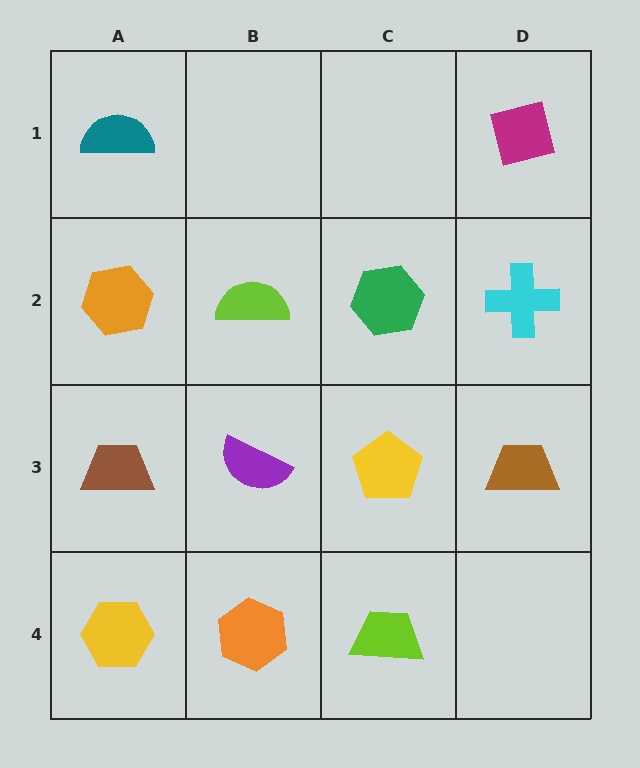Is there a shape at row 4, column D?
No, that cell is empty.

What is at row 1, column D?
A magenta square.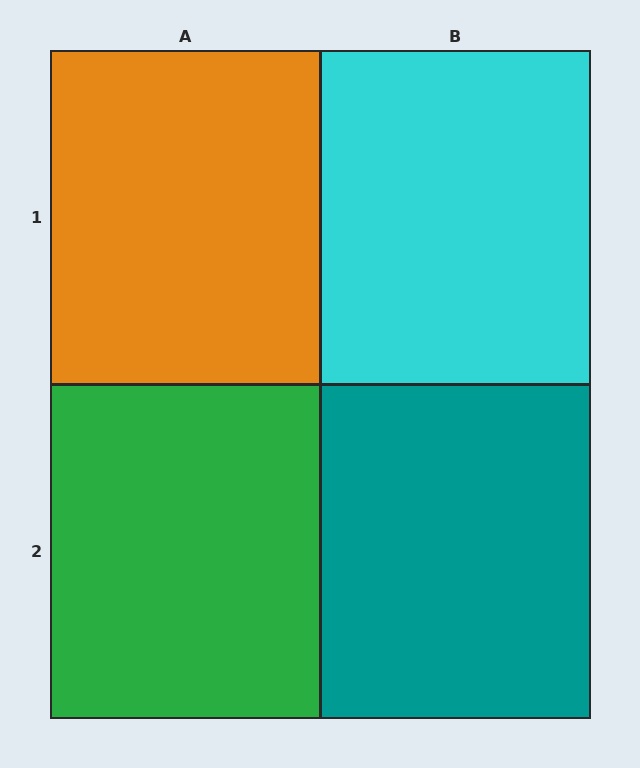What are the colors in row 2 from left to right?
Green, teal.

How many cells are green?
1 cell is green.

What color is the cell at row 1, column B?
Cyan.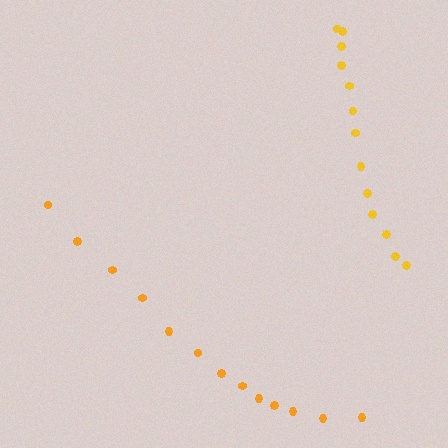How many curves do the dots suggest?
There are 2 distinct paths.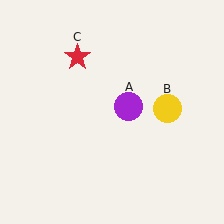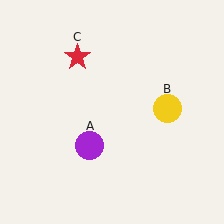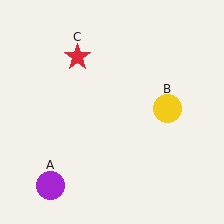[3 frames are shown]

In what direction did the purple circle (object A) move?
The purple circle (object A) moved down and to the left.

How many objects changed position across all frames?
1 object changed position: purple circle (object A).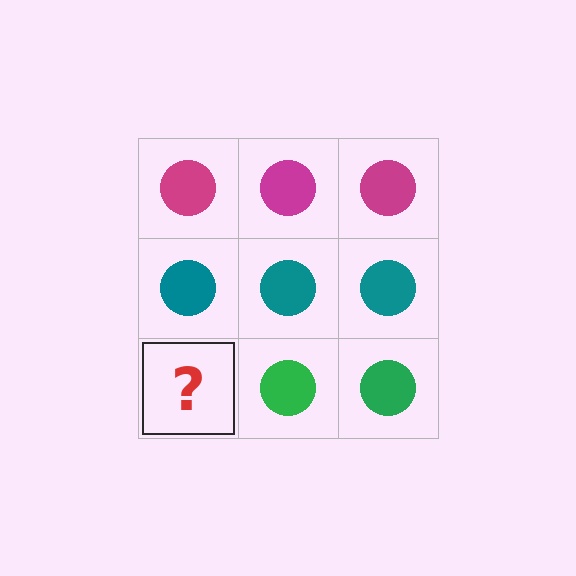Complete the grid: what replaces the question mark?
The question mark should be replaced with a green circle.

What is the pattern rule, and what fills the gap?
The rule is that each row has a consistent color. The gap should be filled with a green circle.